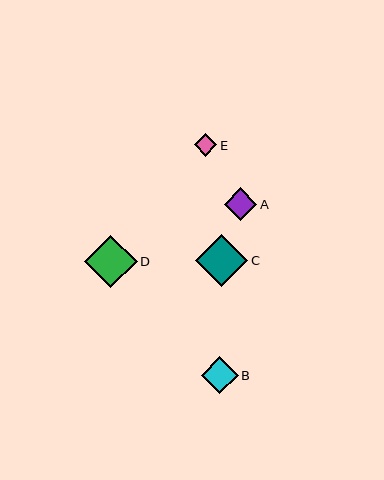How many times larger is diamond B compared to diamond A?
Diamond B is approximately 1.2 times the size of diamond A.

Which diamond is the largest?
Diamond D is the largest with a size of approximately 53 pixels.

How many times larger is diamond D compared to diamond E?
Diamond D is approximately 2.3 times the size of diamond E.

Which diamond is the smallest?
Diamond E is the smallest with a size of approximately 23 pixels.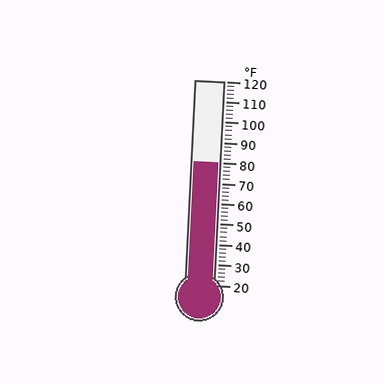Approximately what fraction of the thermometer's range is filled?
The thermometer is filled to approximately 60% of its range.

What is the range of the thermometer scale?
The thermometer scale ranges from 20°F to 120°F.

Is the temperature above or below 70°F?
The temperature is above 70°F.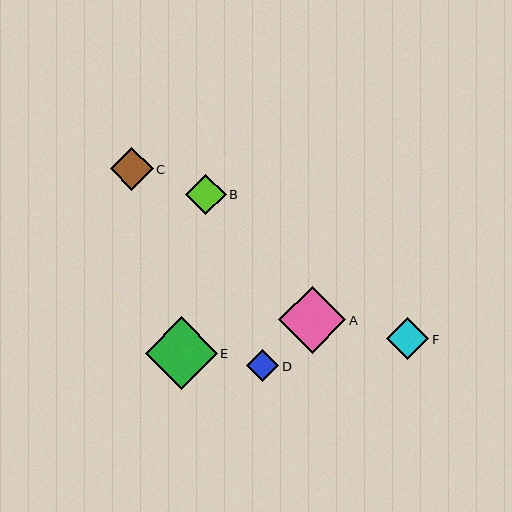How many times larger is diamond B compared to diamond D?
Diamond B is approximately 1.3 times the size of diamond D.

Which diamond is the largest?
Diamond E is the largest with a size of approximately 72 pixels.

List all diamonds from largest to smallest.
From largest to smallest: E, A, C, F, B, D.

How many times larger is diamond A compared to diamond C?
Diamond A is approximately 1.6 times the size of diamond C.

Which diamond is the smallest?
Diamond D is the smallest with a size of approximately 32 pixels.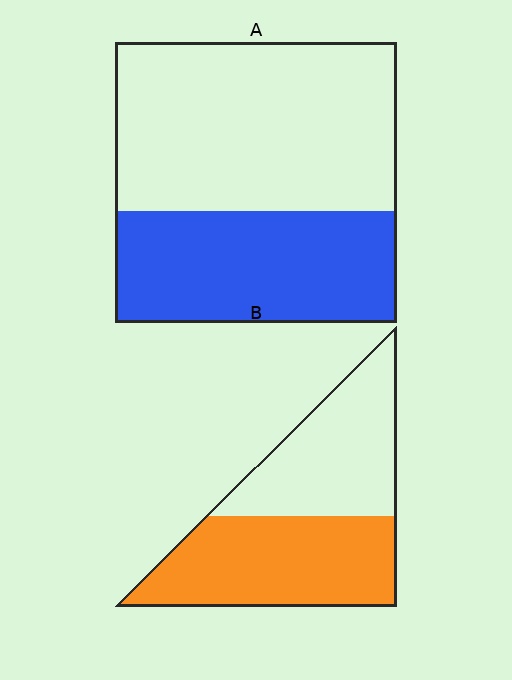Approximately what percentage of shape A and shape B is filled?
A is approximately 40% and B is approximately 55%.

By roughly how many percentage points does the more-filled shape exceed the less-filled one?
By roughly 15 percentage points (B over A).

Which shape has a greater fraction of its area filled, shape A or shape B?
Shape B.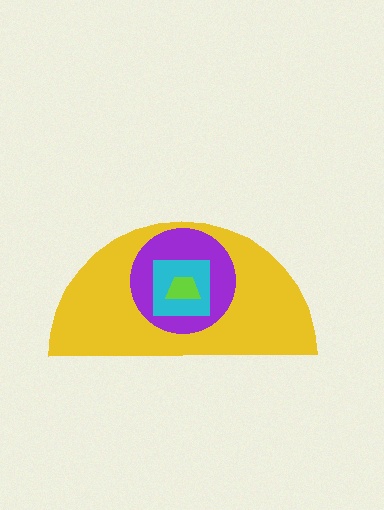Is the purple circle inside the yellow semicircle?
Yes.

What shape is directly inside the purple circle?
The cyan square.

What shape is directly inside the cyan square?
The lime trapezoid.